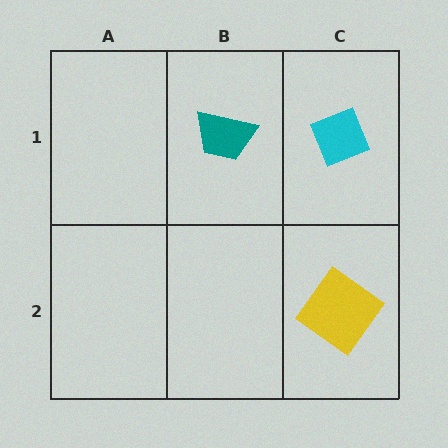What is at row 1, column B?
A teal trapezoid.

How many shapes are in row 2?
1 shape.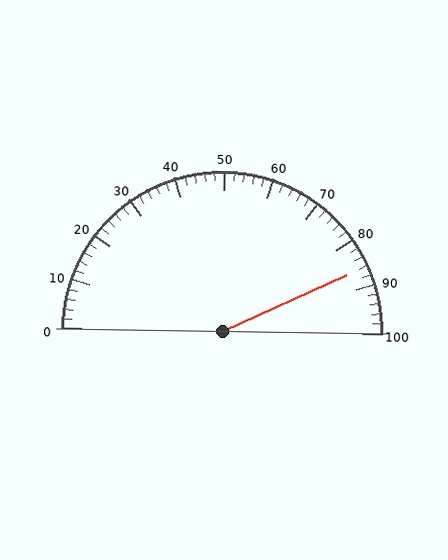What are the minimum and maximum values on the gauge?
The gauge ranges from 0 to 100.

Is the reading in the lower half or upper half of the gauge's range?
The reading is in the upper half of the range (0 to 100).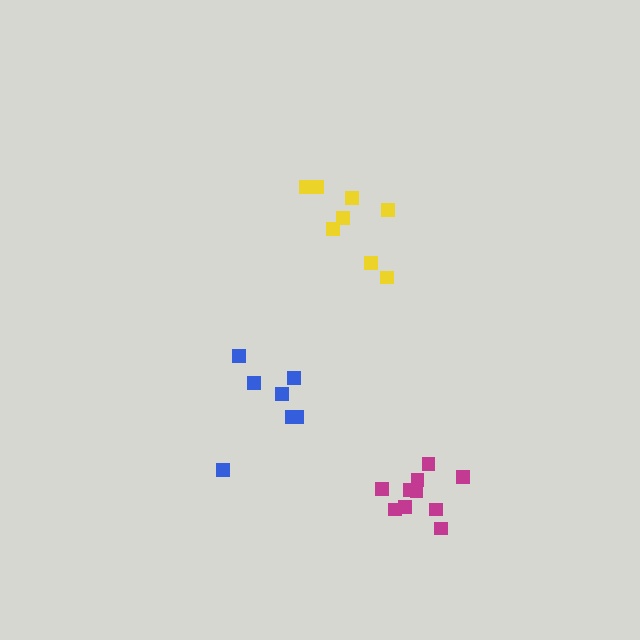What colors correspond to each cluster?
The clusters are colored: yellow, magenta, blue.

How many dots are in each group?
Group 1: 9 dots, Group 2: 10 dots, Group 3: 7 dots (26 total).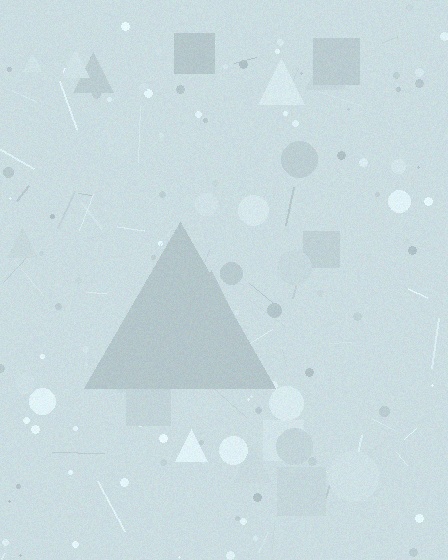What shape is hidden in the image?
A triangle is hidden in the image.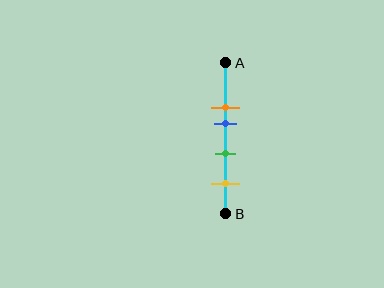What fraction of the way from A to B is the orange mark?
The orange mark is approximately 30% (0.3) of the way from A to B.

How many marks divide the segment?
There are 4 marks dividing the segment.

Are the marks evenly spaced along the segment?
No, the marks are not evenly spaced.